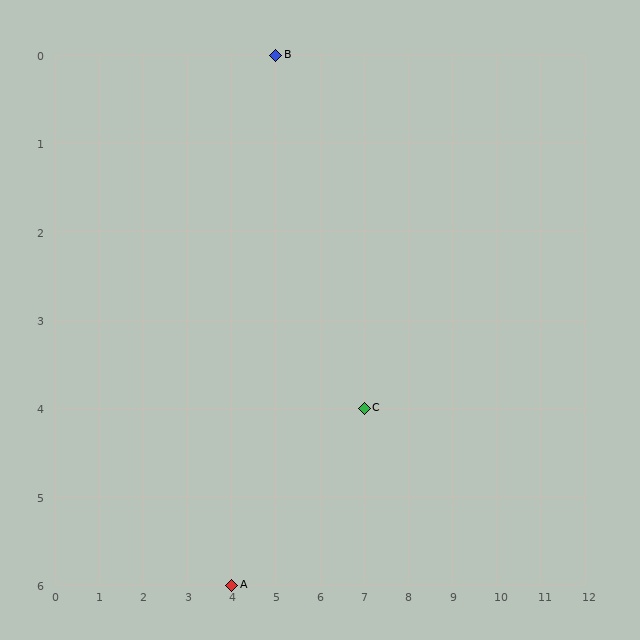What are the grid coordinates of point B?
Point B is at grid coordinates (5, 0).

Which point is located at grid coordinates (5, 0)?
Point B is at (5, 0).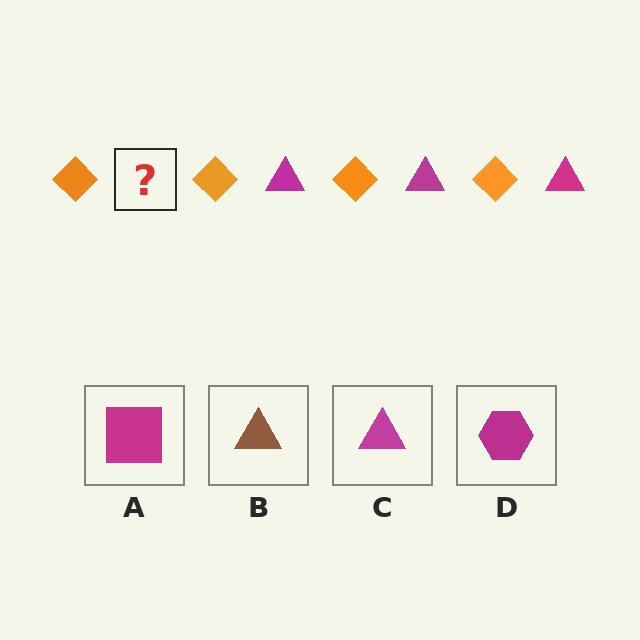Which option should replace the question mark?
Option C.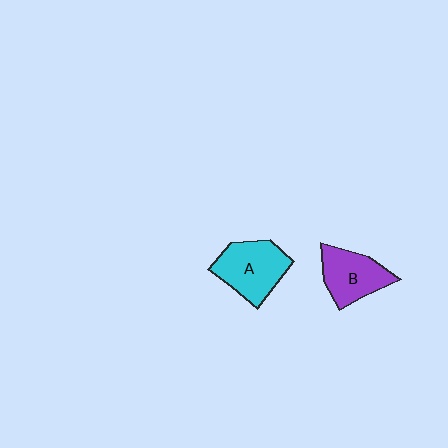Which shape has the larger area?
Shape A (cyan).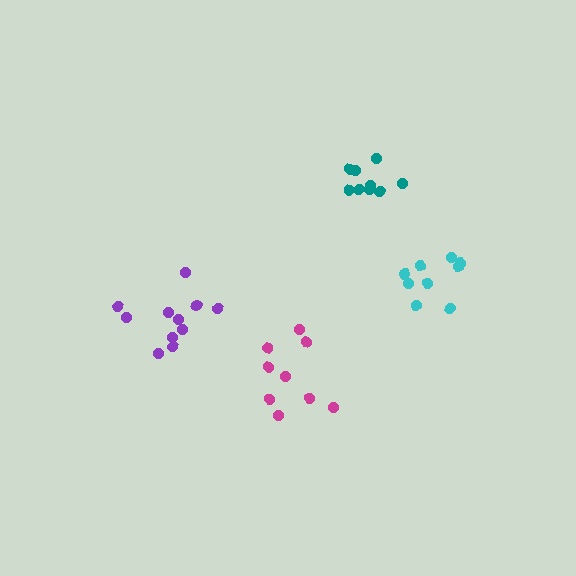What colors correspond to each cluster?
The clusters are colored: cyan, magenta, purple, teal.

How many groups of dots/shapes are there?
There are 4 groups.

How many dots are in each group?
Group 1: 9 dots, Group 2: 9 dots, Group 3: 11 dots, Group 4: 9 dots (38 total).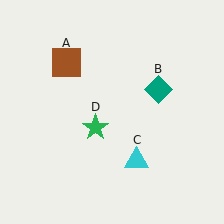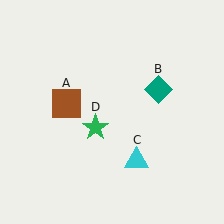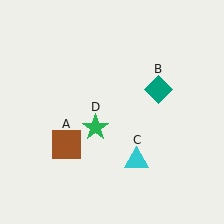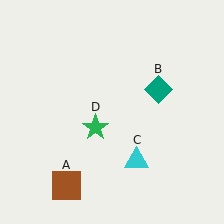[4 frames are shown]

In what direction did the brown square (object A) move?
The brown square (object A) moved down.